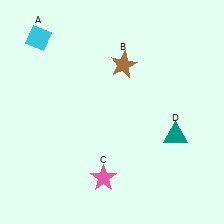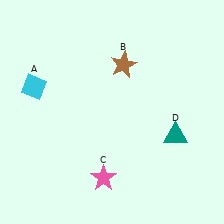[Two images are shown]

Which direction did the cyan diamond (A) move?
The cyan diamond (A) moved down.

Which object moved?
The cyan diamond (A) moved down.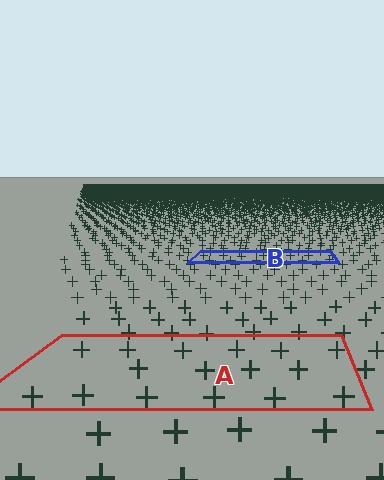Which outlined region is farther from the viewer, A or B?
Region B is farther from the viewer — the texture elements inside it appear smaller and more densely packed.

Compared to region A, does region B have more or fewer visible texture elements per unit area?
Region B has more texture elements per unit area — they are packed more densely because it is farther away.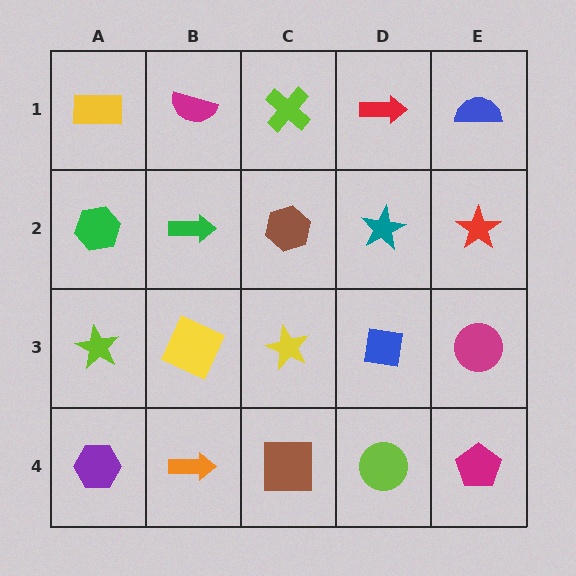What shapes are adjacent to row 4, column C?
A yellow star (row 3, column C), an orange arrow (row 4, column B), a lime circle (row 4, column D).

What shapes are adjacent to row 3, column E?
A red star (row 2, column E), a magenta pentagon (row 4, column E), a blue square (row 3, column D).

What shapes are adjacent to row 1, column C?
A brown hexagon (row 2, column C), a magenta semicircle (row 1, column B), a red arrow (row 1, column D).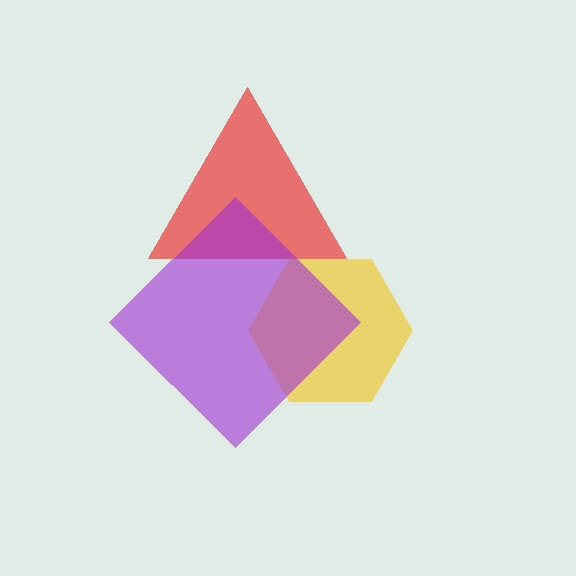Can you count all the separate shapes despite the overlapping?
Yes, there are 3 separate shapes.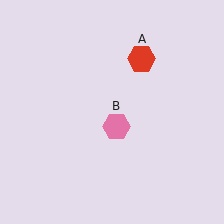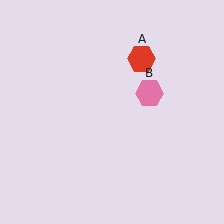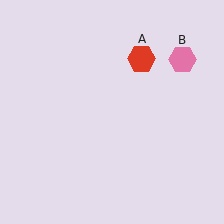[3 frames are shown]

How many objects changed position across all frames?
1 object changed position: pink hexagon (object B).